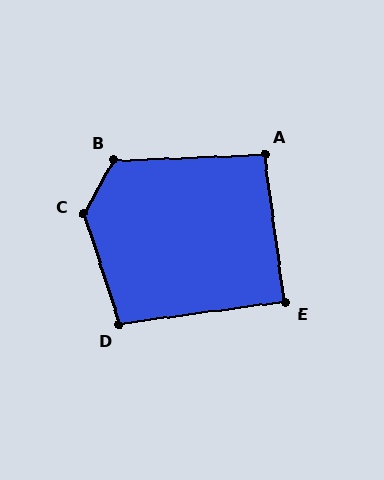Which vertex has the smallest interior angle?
E, at approximately 90 degrees.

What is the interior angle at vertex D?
Approximately 100 degrees (obtuse).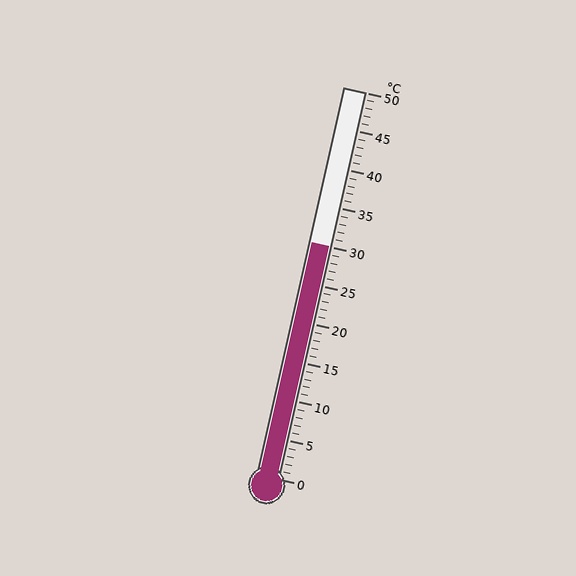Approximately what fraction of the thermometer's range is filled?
The thermometer is filled to approximately 60% of its range.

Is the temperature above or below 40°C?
The temperature is below 40°C.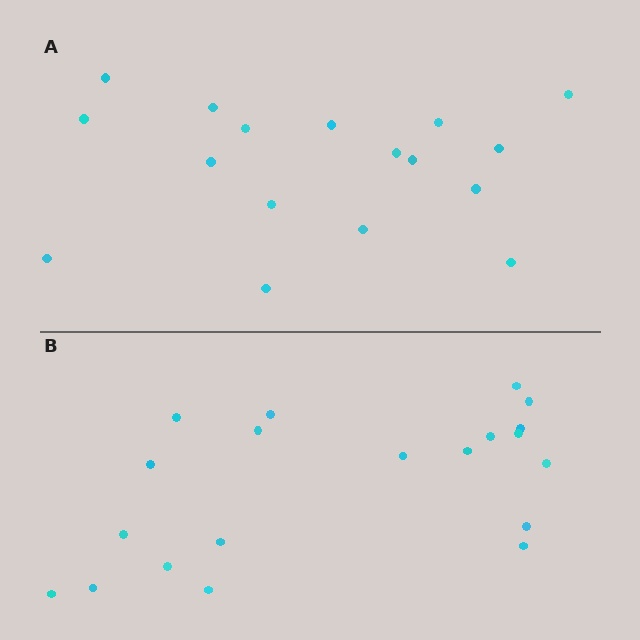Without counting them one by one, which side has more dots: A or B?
Region B (the bottom region) has more dots.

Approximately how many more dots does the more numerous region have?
Region B has just a few more — roughly 2 or 3 more dots than region A.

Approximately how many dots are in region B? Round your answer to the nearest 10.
About 20 dots.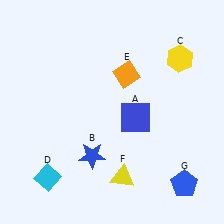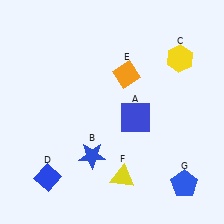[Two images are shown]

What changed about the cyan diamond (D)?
In Image 1, D is cyan. In Image 2, it changed to blue.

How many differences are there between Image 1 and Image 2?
There is 1 difference between the two images.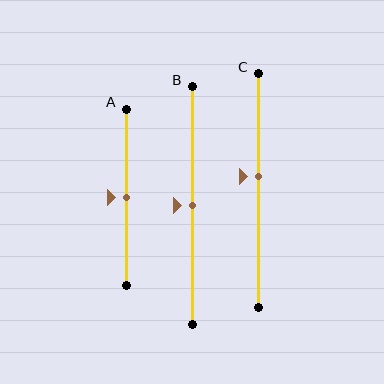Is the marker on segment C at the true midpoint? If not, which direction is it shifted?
No, the marker on segment C is shifted upward by about 6% of the segment length.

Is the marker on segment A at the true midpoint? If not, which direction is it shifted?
Yes, the marker on segment A is at the true midpoint.